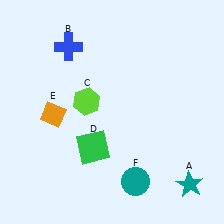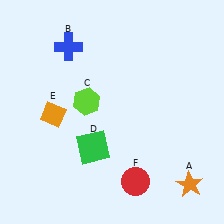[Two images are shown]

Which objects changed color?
A changed from teal to orange. F changed from teal to red.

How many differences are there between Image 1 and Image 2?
There are 2 differences between the two images.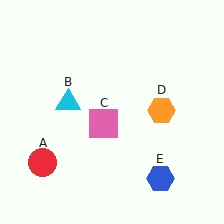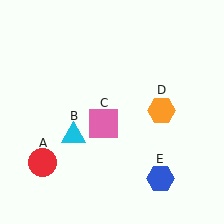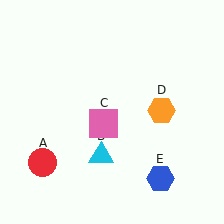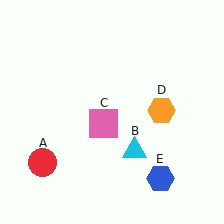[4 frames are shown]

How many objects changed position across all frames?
1 object changed position: cyan triangle (object B).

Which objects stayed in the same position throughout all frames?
Red circle (object A) and pink square (object C) and orange hexagon (object D) and blue hexagon (object E) remained stationary.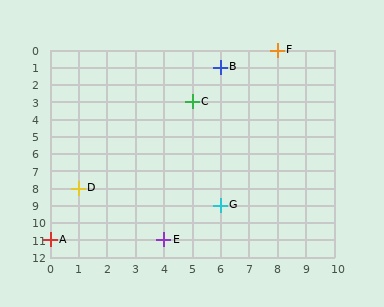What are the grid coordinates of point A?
Point A is at grid coordinates (0, 11).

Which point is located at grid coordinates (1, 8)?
Point D is at (1, 8).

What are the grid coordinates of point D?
Point D is at grid coordinates (1, 8).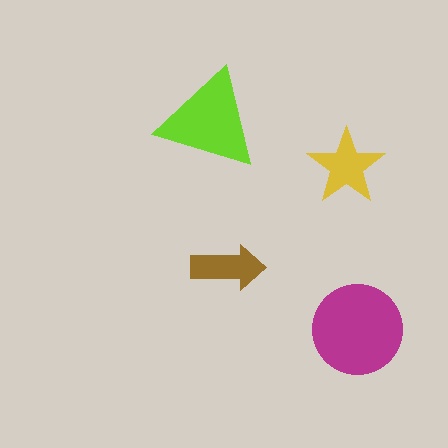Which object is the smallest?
The brown arrow.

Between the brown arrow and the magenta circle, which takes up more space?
The magenta circle.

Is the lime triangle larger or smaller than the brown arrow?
Larger.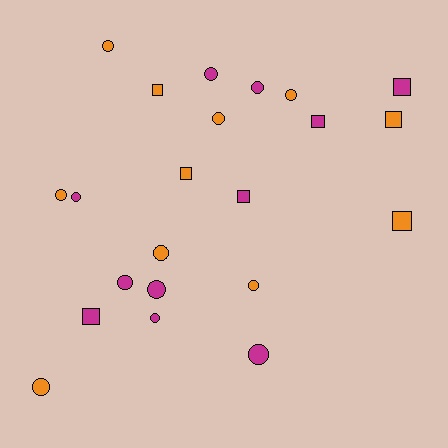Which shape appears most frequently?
Circle, with 14 objects.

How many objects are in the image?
There are 22 objects.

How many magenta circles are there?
There are 7 magenta circles.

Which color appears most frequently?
Orange, with 11 objects.